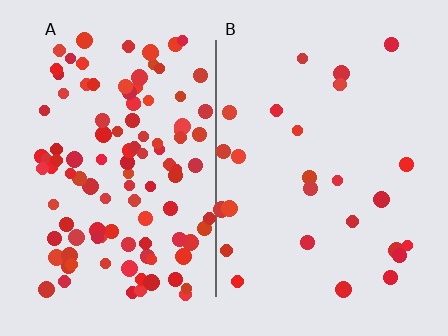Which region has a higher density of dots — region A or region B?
A (the left).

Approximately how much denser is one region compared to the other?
Approximately 4.1× — region A over region B.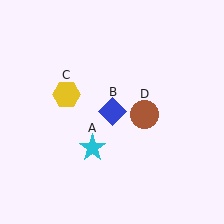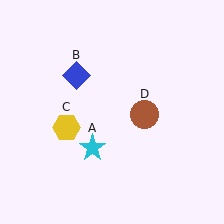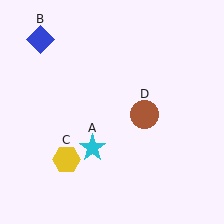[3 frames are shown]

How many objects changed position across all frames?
2 objects changed position: blue diamond (object B), yellow hexagon (object C).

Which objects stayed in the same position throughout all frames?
Cyan star (object A) and brown circle (object D) remained stationary.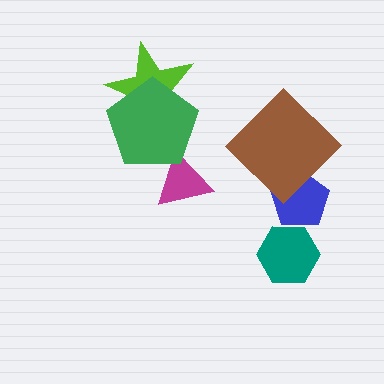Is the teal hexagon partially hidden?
No, no other shape covers it.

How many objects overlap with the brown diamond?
1 object overlaps with the brown diamond.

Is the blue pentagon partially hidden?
Yes, it is partially covered by another shape.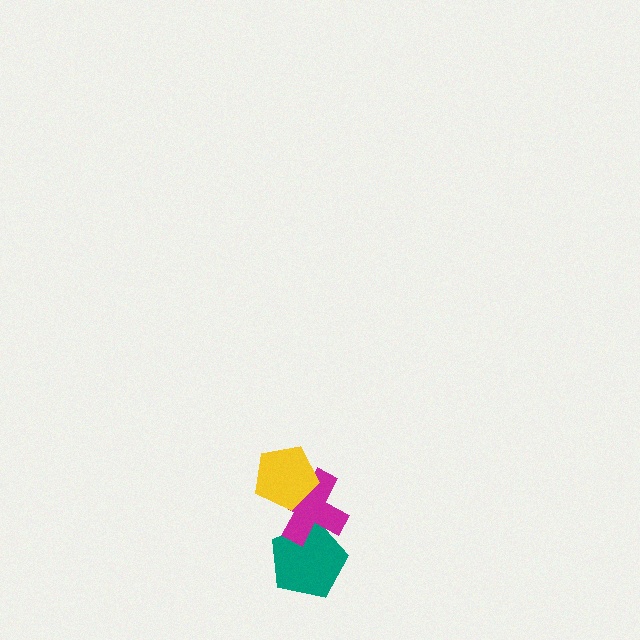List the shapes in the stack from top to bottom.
From top to bottom: the yellow pentagon, the magenta cross, the teal pentagon.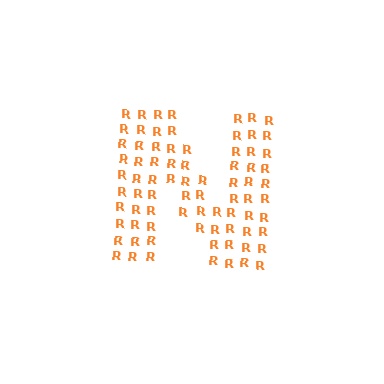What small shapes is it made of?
It is made of small letter R's.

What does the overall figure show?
The overall figure shows the letter N.